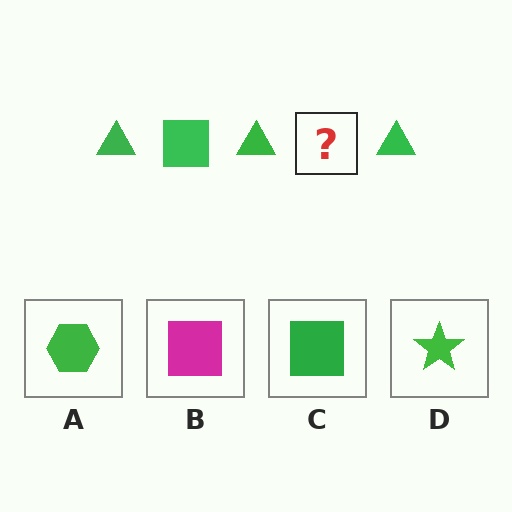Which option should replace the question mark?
Option C.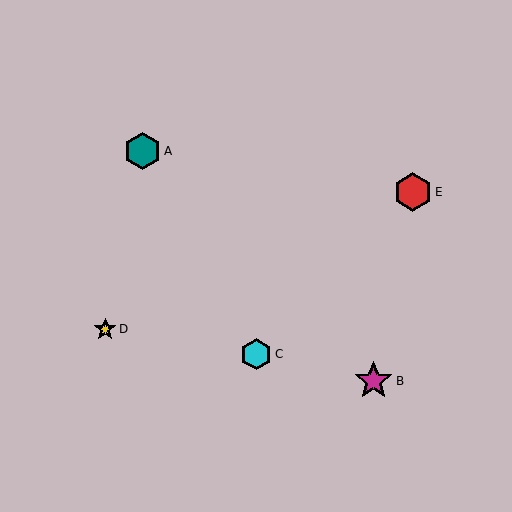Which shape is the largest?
The red hexagon (labeled E) is the largest.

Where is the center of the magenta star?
The center of the magenta star is at (374, 381).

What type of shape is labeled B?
Shape B is a magenta star.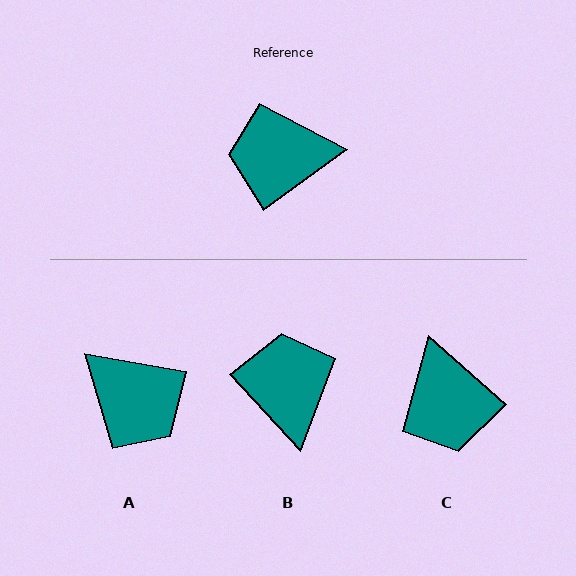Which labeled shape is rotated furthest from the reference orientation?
A, about 134 degrees away.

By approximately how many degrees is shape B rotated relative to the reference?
Approximately 83 degrees clockwise.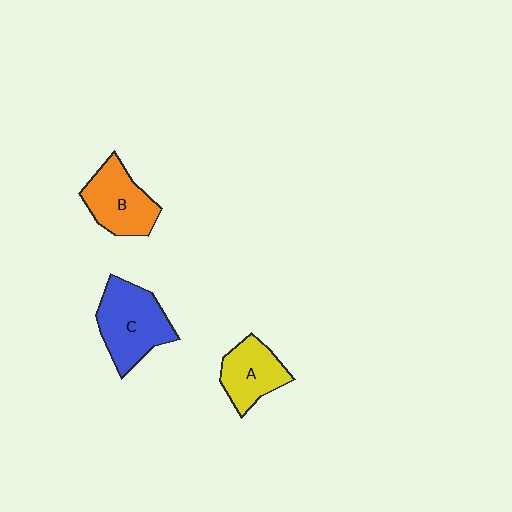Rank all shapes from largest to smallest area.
From largest to smallest: C (blue), B (orange), A (yellow).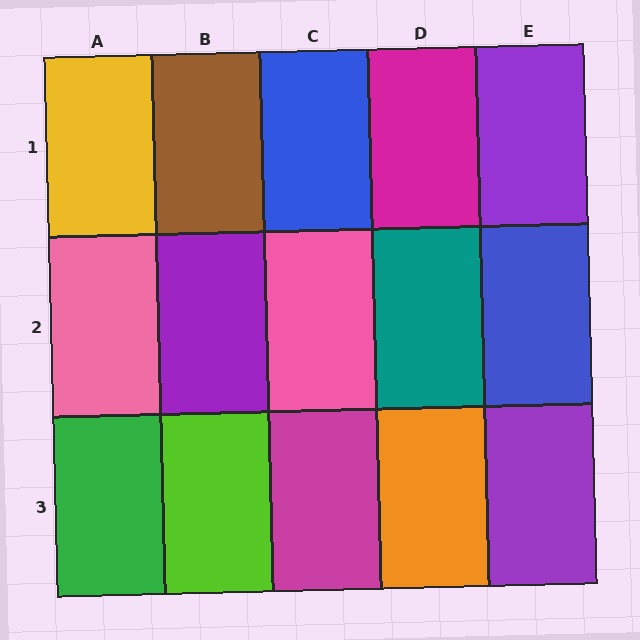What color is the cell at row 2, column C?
Pink.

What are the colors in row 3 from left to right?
Green, lime, magenta, orange, purple.